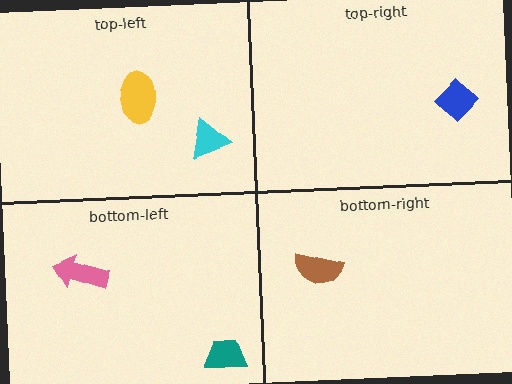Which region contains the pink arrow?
The bottom-left region.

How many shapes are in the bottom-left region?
2.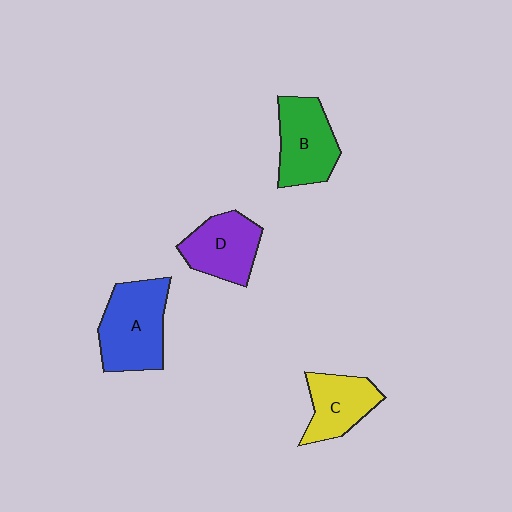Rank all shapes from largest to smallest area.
From largest to smallest: A (blue), B (green), D (purple), C (yellow).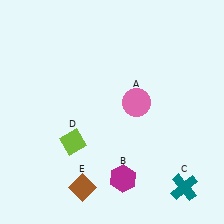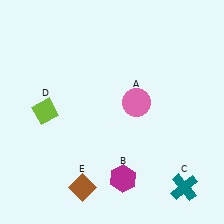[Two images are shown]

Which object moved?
The lime diamond (D) moved up.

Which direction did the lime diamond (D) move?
The lime diamond (D) moved up.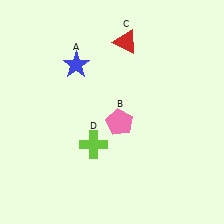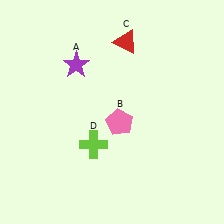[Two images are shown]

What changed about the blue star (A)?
In Image 1, A is blue. In Image 2, it changed to purple.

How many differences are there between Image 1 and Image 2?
There is 1 difference between the two images.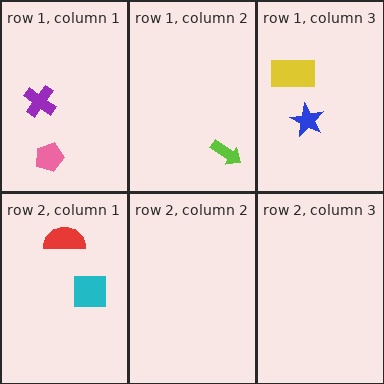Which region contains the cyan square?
The row 2, column 1 region.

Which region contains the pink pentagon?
The row 1, column 1 region.